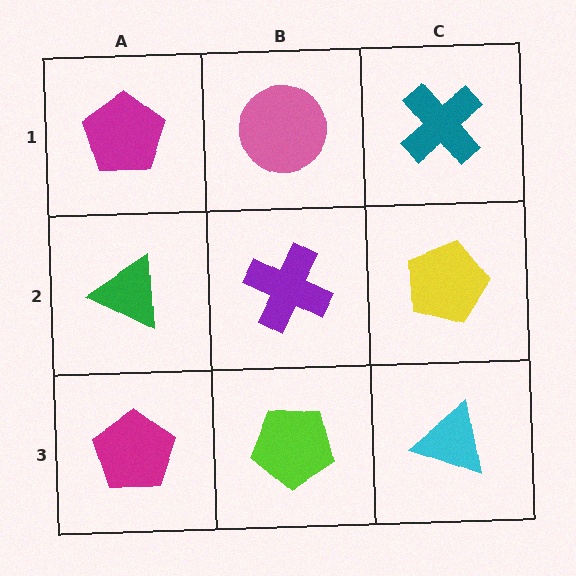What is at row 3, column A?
A magenta pentagon.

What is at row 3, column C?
A cyan triangle.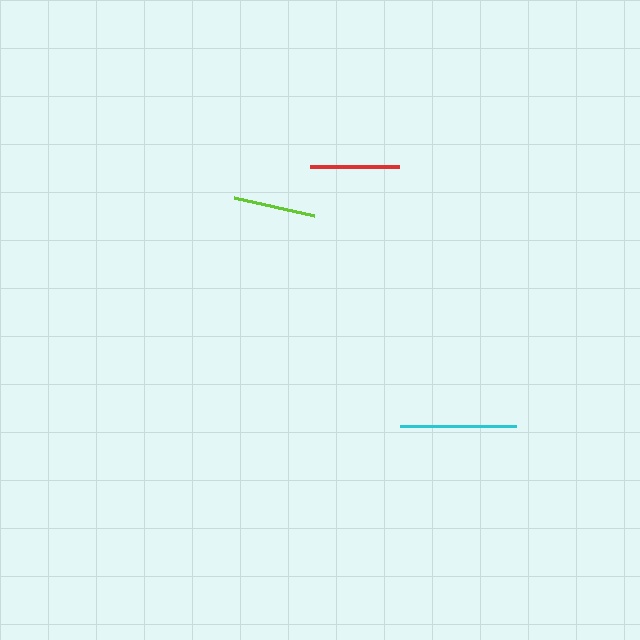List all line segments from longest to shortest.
From longest to shortest: cyan, red, lime.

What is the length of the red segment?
The red segment is approximately 89 pixels long.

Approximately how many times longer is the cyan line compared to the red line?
The cyan line is approximately 1.3 times the length of the red line.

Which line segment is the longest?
The cyan line is the longest at approximately 116 pixels.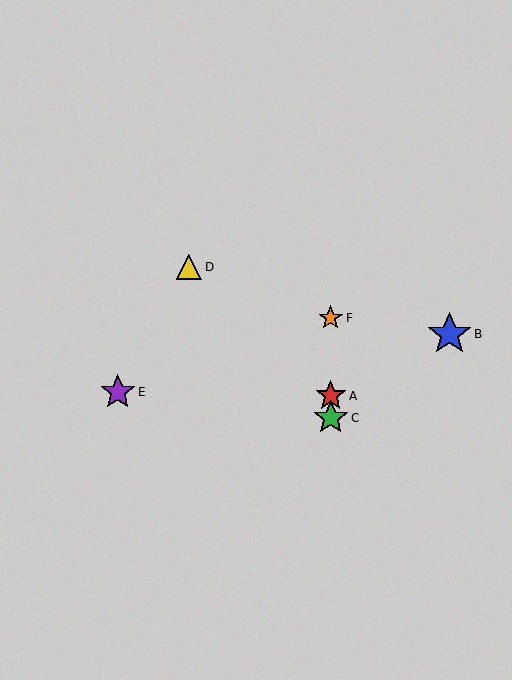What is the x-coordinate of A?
Object A is at x≈331.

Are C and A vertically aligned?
Yes, both are at x≈331.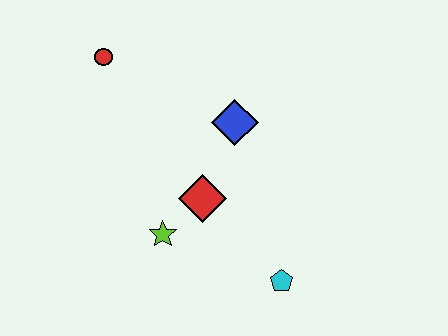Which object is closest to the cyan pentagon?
The red diamond is closest to the cyan pentagon.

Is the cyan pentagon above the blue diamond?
No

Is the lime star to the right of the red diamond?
No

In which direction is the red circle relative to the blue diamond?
The red circle is to the left of the blue diamond.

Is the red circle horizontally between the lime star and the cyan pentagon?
No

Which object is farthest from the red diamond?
The red circle is farthest from the red diamond.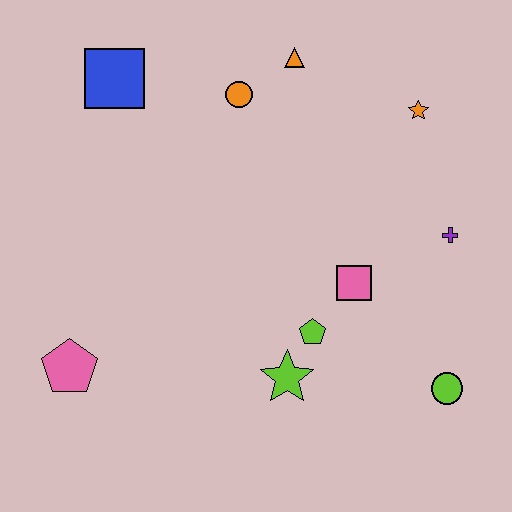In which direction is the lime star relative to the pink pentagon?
The lime star is to the right of the pink pentagon.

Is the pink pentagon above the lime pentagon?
No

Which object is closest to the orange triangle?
The orange circle is closest to the orange triangle.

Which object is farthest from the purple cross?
The pink pentagon is farthest from the purple cross.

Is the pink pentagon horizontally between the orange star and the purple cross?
No